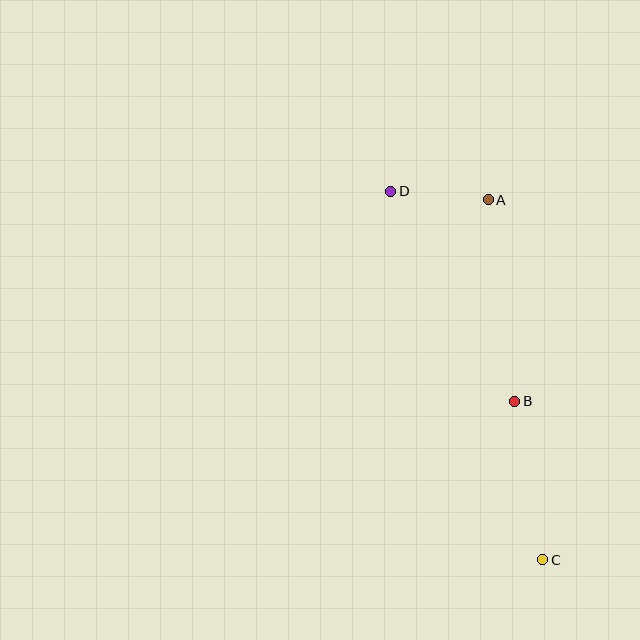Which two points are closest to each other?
Points A and D are closest to each other.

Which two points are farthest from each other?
Points C and D are farthest from each other.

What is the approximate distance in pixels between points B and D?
The distance between B and D is approximately 244 pixels.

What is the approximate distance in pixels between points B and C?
The distance between B and C is approximately 161 pixels.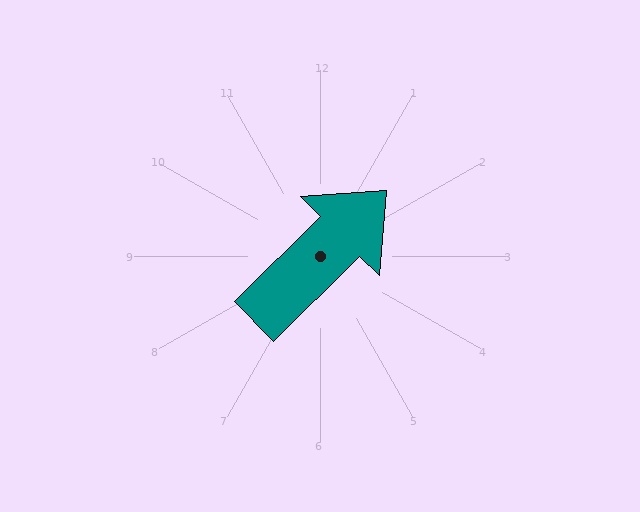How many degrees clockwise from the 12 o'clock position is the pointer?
Approximately 45 degrees.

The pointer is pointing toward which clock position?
Roughly 2 o'clock.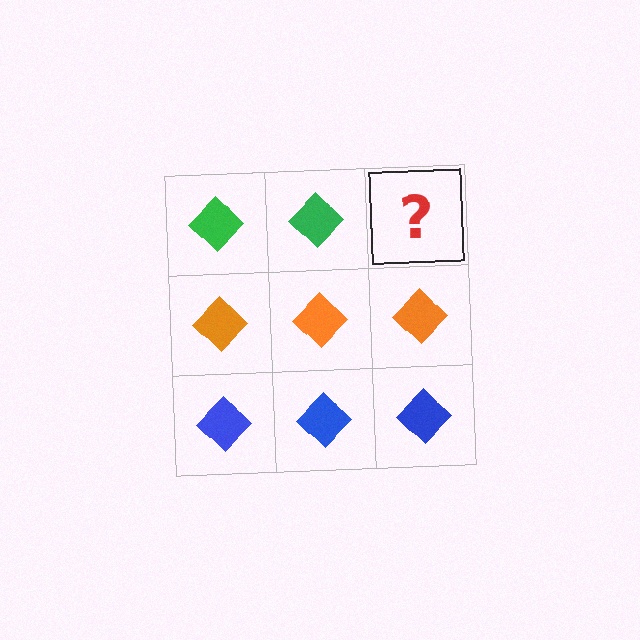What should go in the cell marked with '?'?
The missing cell should contain a green diamond.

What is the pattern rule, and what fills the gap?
The rule is that each row has a consistent color. The gap should be filled with a green diamond.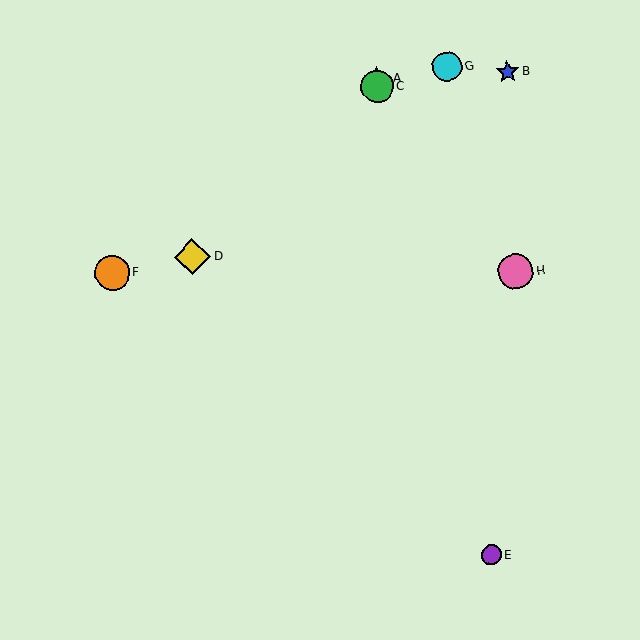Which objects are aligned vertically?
Objects A, C are aligned vertically.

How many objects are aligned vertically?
2 objects (A, C) are aligned vertically.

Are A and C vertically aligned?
Yes, both are at x≈377.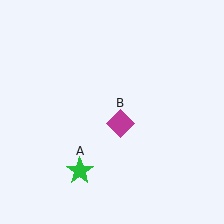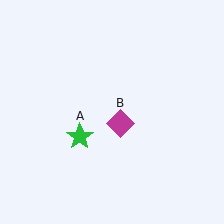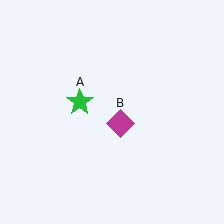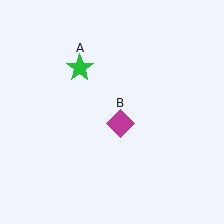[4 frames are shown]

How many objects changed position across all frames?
1 object changed position: green star (object A).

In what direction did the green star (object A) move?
The green star (object A) moved up.